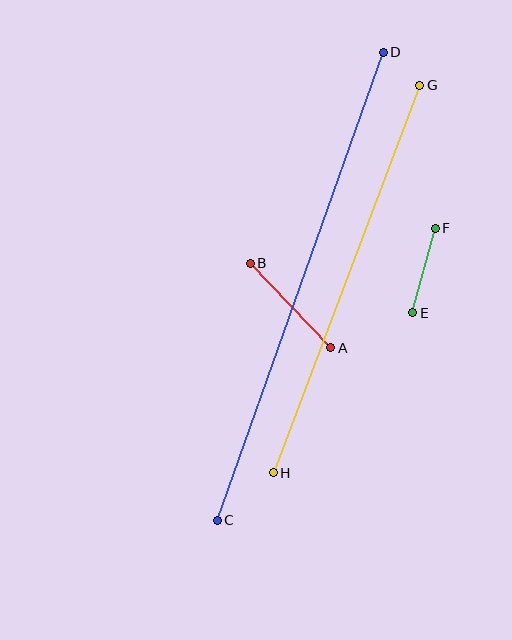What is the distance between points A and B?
The distance is approximately 117 pixels.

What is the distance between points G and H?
The distance is approximately 414 pixels.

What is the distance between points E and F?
The distance is approximately 88 pixels.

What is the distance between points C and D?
The distance is approximately 496 pixels.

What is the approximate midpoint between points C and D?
The midpoint is at approximately (300, 286) pixels.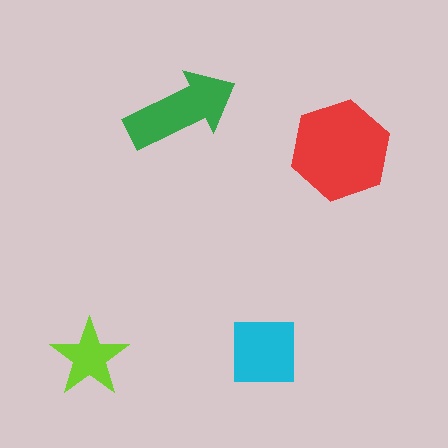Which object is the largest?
The red hexagon.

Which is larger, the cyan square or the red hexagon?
The red hexagon.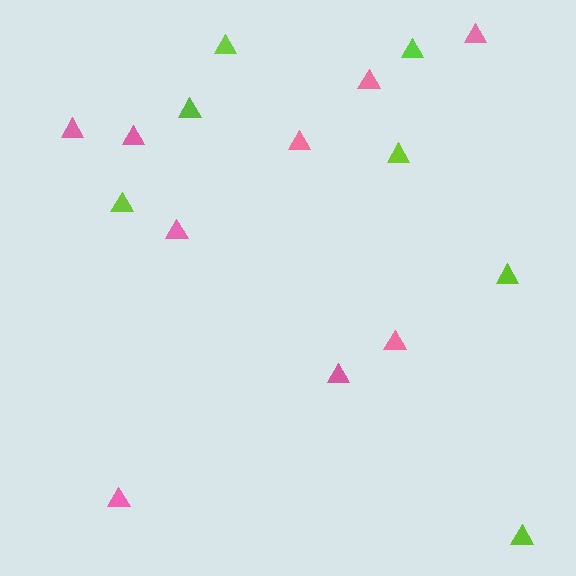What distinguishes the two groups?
There are 2 groups: one group of pink triangles (9) and one group of lime triangles (7).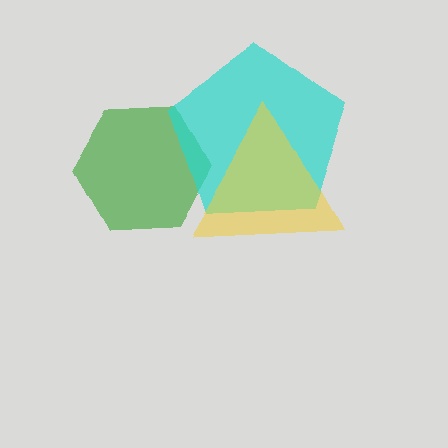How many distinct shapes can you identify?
There are 3 distinct shapes: a green hexagon, a cyan pentagon, a yellow triangle.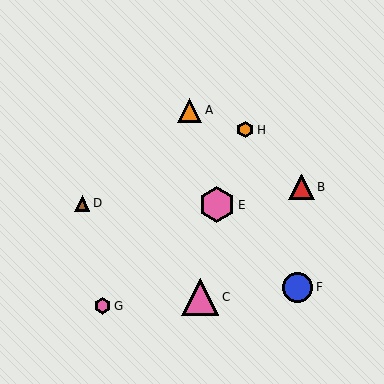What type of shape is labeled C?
Shape C is a pink triangle.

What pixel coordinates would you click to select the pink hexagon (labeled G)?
Click at (103, 306) to select the pink hexagon G.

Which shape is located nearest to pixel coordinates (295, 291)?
The blue circle (labeled F) at (298, 287) is nearest to that location.